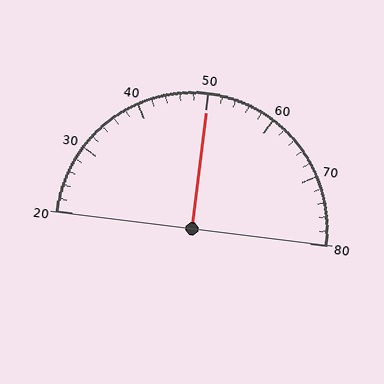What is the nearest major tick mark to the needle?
The nearest major tick mark is 50.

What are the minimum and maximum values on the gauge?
The gauge ranges from 20 to 80.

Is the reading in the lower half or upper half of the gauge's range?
The reading is in the upper half of the range (20 to 80).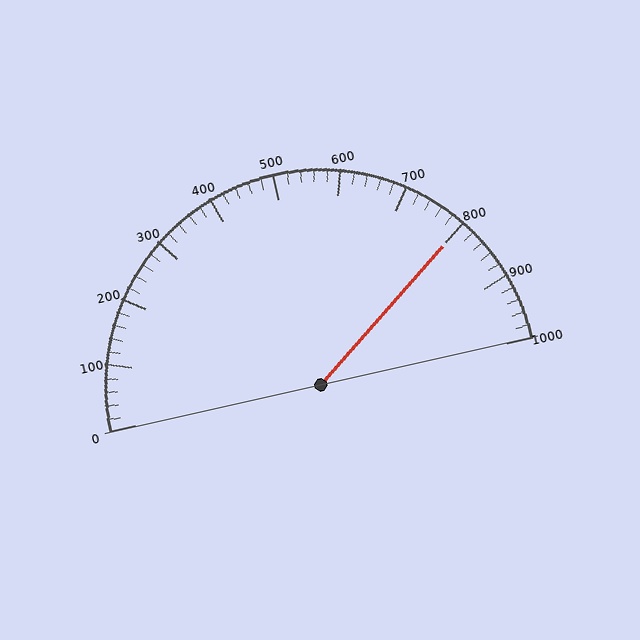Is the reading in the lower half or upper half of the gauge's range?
The reading is in the upper half of the range (0 to 1000).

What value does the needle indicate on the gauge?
The needle indicates approximately 800.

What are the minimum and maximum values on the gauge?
The gauge ranges from 0 to 1000.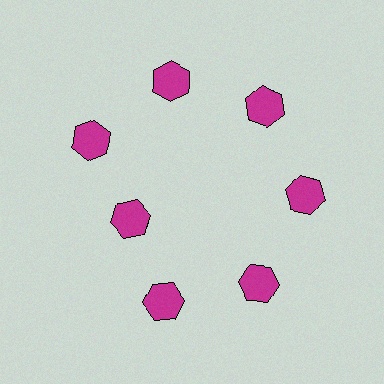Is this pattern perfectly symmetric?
No. The 7 magenta hexagons are arranged in a ring, but one element near the 8 o'clock position is pulled inward toward the center, breaking the 7-fold rotational symmetry.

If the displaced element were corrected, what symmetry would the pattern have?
It would have 7-fold rotational symmetry — the pattern would map onto itself every 51 degrees.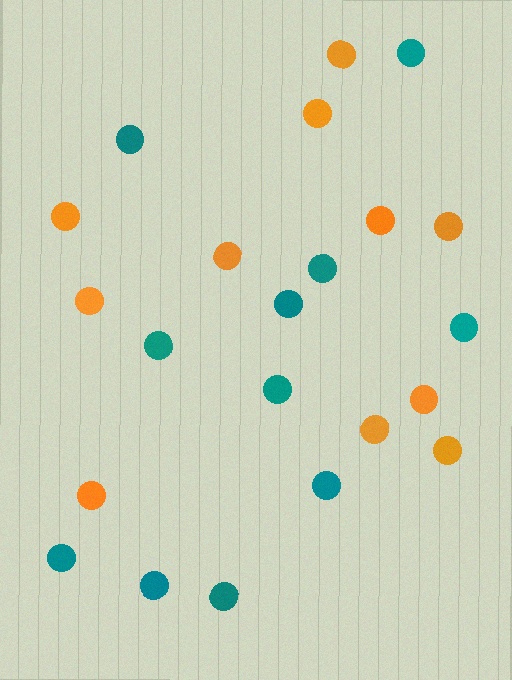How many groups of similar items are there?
There are 2 groups: one group of teal circles (11) and one group of orange circles (11).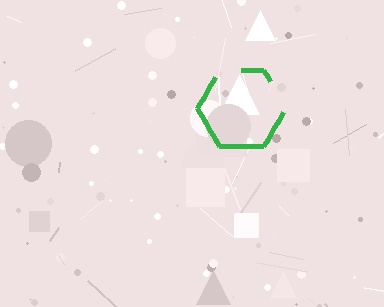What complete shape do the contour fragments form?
The contour fragments form a hexagon.